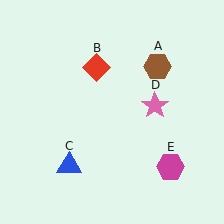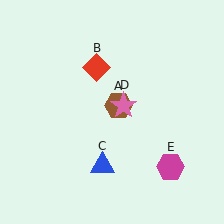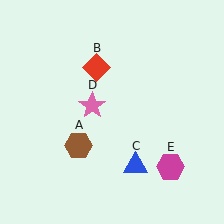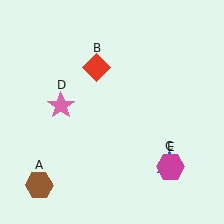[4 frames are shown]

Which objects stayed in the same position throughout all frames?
Red diamond (object B) and magenta hexagon (object E) remained stationary.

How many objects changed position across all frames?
3 objects changed position: brown hexagon (object A), blue triangle (object C), pink star (object D).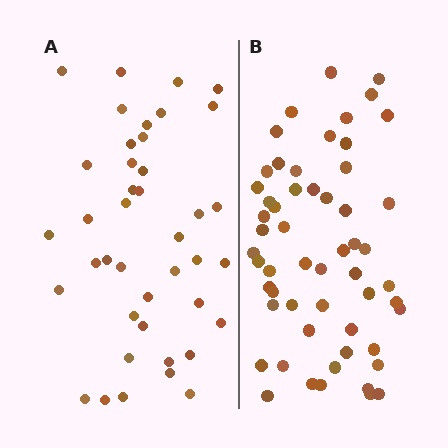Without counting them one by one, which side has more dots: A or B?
Region B (the right region) has more dots.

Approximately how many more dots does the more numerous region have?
Region B has approximately 15 more dots than region A.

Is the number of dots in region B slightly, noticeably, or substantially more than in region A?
Region B has noticeably more, but not dramatically so. The ratio is roughly 1.4 to 1.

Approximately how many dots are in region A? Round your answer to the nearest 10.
About 40 dots. (The exact count is 41, which rounds to 40.)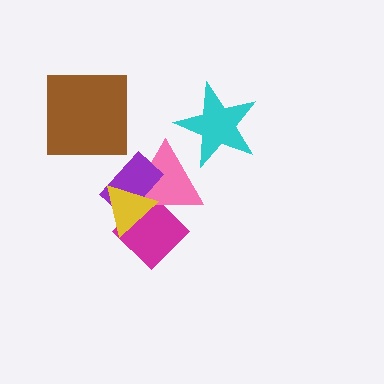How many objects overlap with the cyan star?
1 object overlaps with the cyan star.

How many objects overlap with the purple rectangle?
3 objects overlap with the purple rectangle.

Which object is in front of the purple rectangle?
The yellow triangle is in front of the purple rectangle.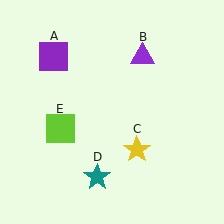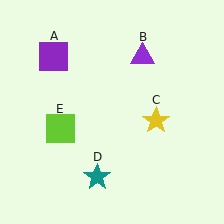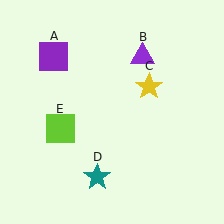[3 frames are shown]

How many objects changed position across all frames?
1 object changed position: yellow star (object C).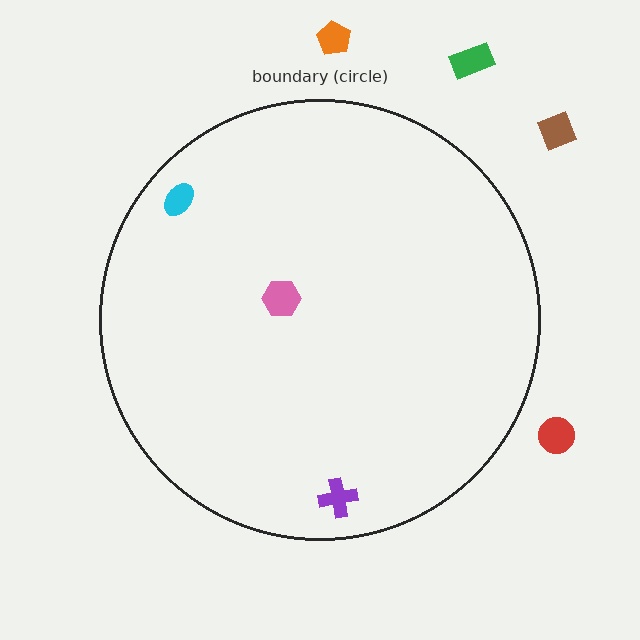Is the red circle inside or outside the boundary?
Outside.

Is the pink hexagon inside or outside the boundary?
Inside.